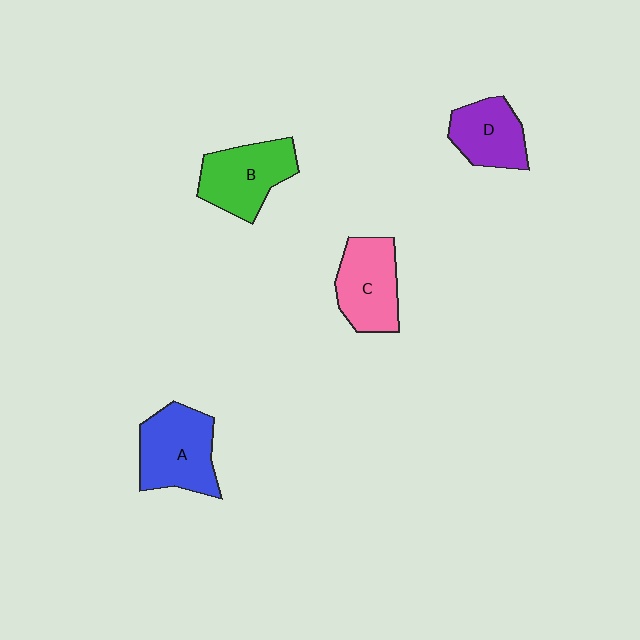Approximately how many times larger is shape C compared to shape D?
Approximately 1.2 times.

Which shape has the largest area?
Shape A (blue).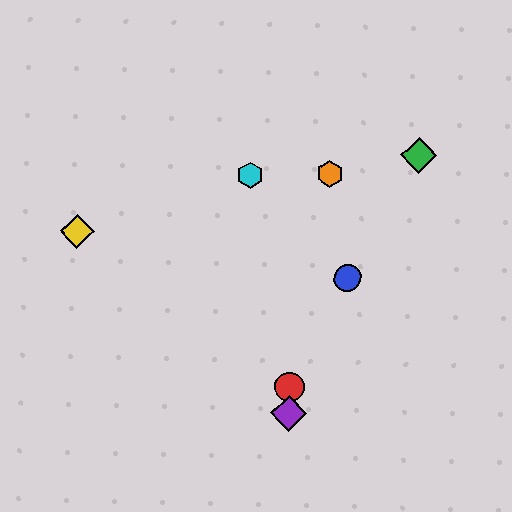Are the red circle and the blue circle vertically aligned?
No, the red circle is at x≈289 and the blue circle is at x≈348.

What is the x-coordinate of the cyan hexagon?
The cyan hexagon is at x≈250.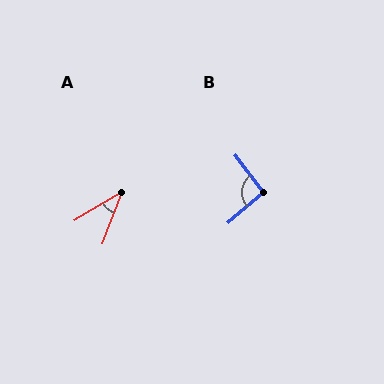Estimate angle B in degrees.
Approximately 94 degrees.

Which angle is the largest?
B, at approximately 94 degrees.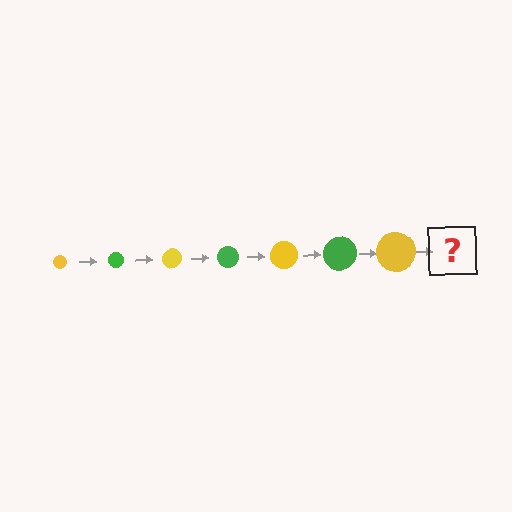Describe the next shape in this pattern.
It should be a green circle, larger than the previous one.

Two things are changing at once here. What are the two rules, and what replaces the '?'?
The two rules are that the circle grows larger each step and the color cycles through yellow and green. The '?' should be a green circle, larger than the previous one.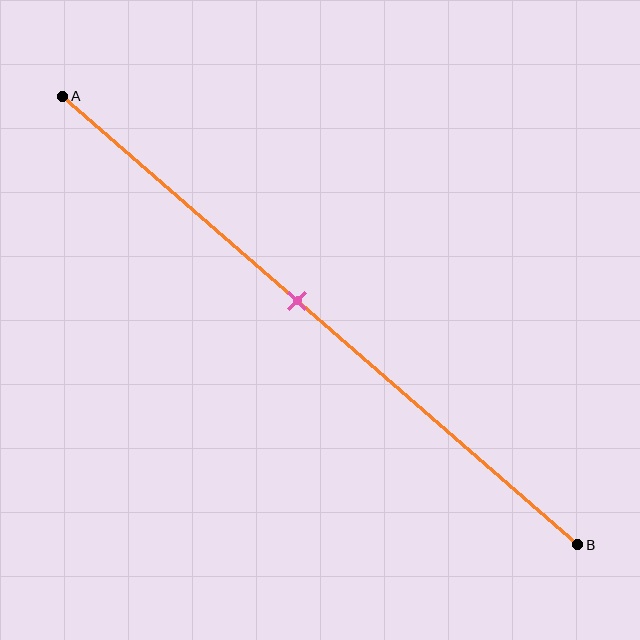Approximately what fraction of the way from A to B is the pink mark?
The pink mark is approximately 45% of the way from A to B.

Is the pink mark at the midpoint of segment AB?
No, the mark is at about 45% from A, not at the 50% midpoint.